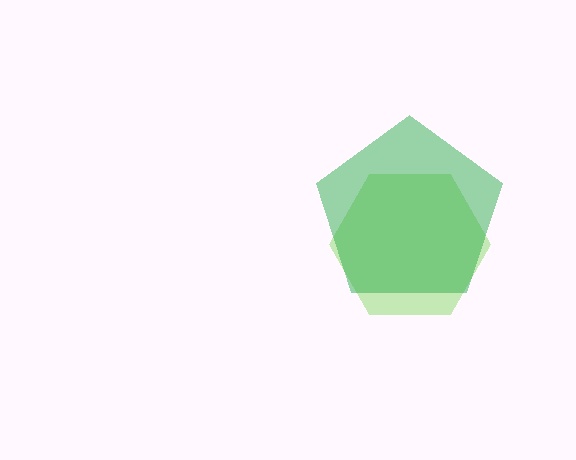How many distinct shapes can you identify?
There are 2 distinct shapes: a lime hexagon, a green pentagon.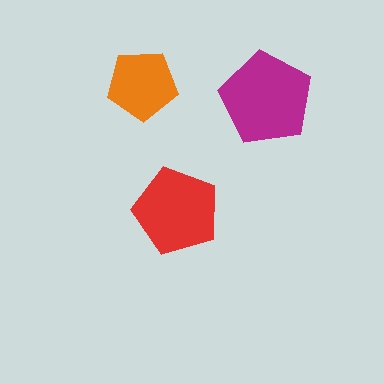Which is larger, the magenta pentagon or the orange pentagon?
The magenta one.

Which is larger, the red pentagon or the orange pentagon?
The red one.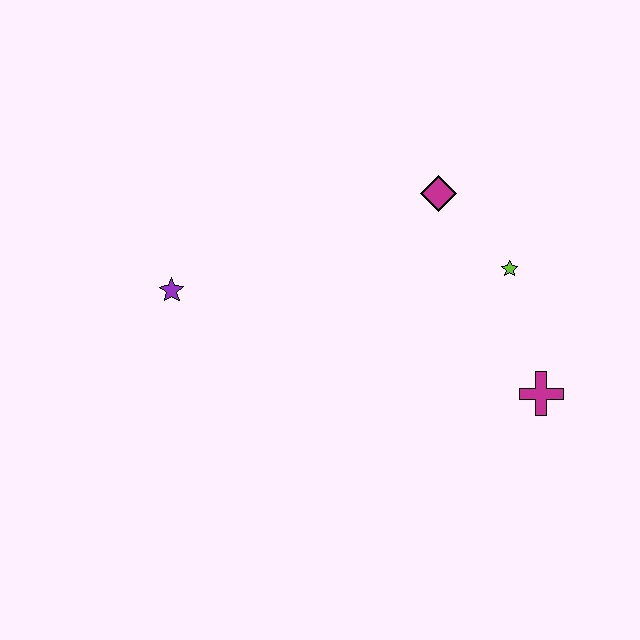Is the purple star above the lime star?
No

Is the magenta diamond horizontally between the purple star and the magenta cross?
Yes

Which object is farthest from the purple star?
The magenta cross is farthest from the purple star.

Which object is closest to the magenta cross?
The lime star is closest to the magenta cross.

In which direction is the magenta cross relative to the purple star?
The magenta cross is to the right of the purple star.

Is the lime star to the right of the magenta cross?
No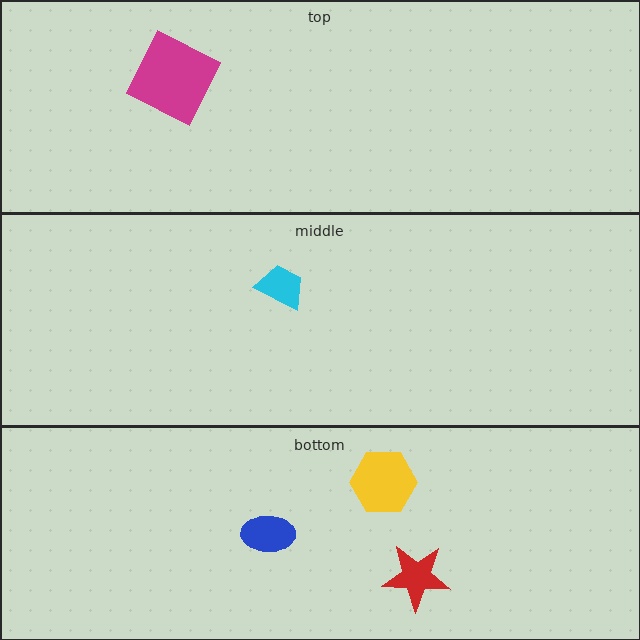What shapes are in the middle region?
The cyan trapezoid.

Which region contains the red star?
The bottom region.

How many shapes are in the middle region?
1.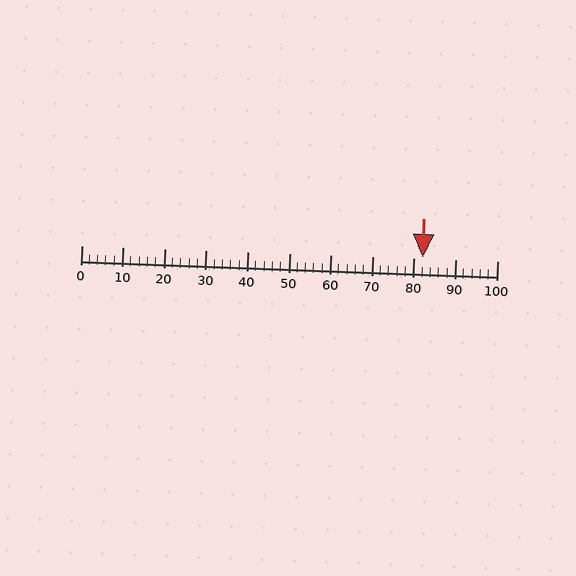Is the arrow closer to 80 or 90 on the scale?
The arrow is closer to 80.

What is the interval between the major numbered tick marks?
The major tick marks are spaced 10 units apart.